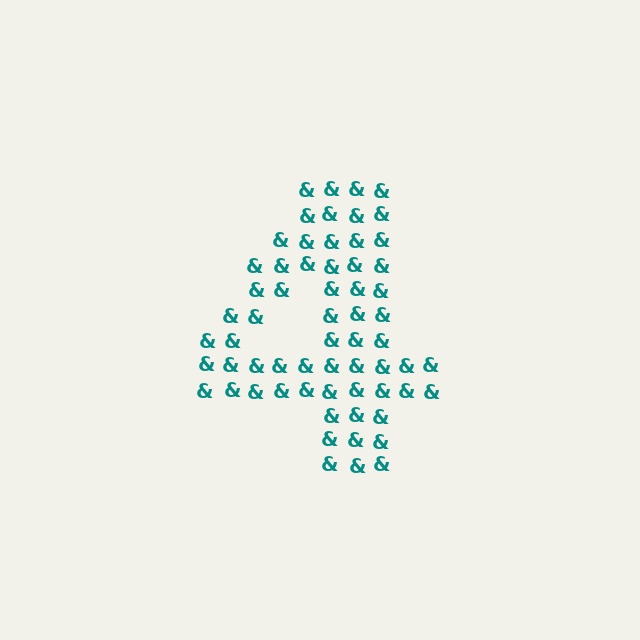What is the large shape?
The large shape is the digit 4.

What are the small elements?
The small elements are ampersands.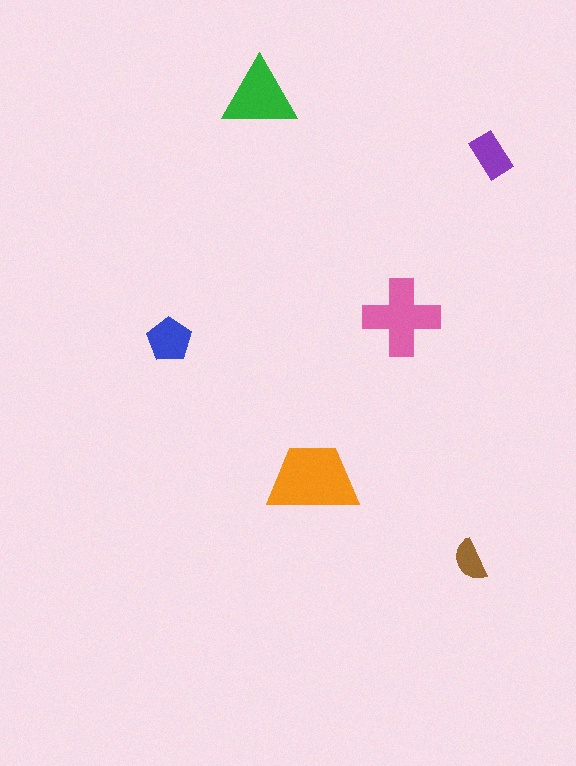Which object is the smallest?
The brown semicircle.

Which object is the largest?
The orange trapezoid.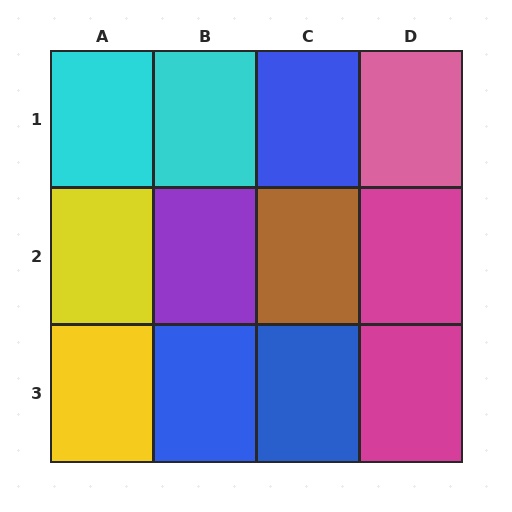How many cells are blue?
3 cells are blue.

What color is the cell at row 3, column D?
Magenta.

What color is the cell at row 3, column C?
Blue.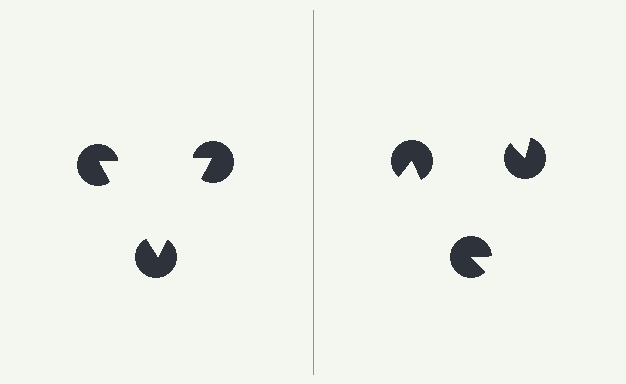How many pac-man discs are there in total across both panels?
6 — 3 on each side.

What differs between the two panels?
The pac-man discs are positioned identically on both sides; only the wedge orientations differ. On the left they align to a triangle; on the right they are misaligned.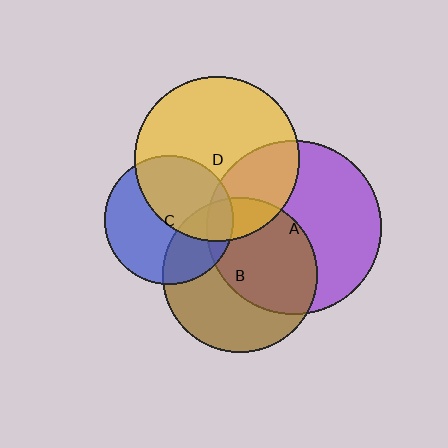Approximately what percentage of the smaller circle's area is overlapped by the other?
Approximately 30%.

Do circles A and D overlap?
Yes.